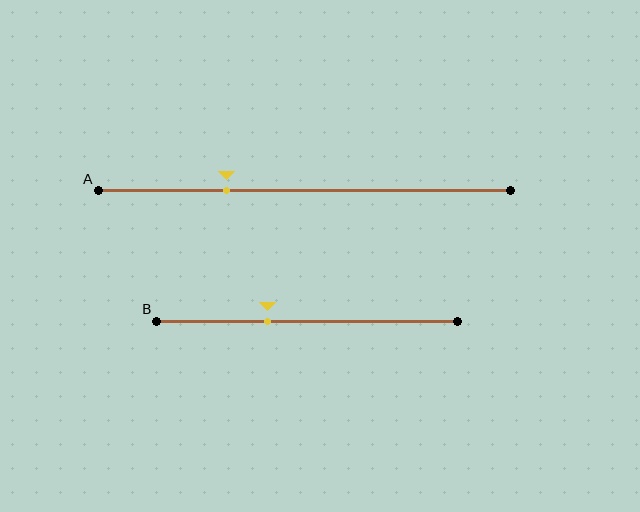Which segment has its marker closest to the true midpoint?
Segment B has its marker closest to the true midpoint.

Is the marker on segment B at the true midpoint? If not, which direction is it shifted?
No, the marker on segment B is shifted to the left by about 13% of the segment length.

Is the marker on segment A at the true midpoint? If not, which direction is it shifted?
No, the marker on segment A is shifted to the left by about 19% of the segment length.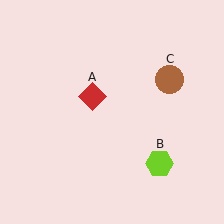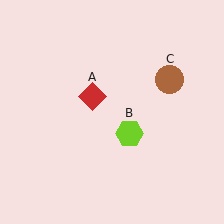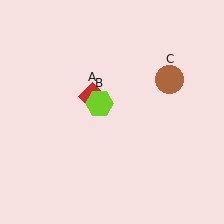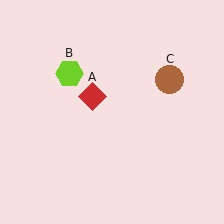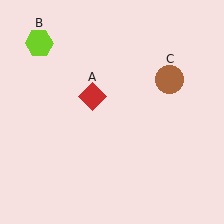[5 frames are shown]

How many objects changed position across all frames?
1 object changed position: lime hexagon (object B).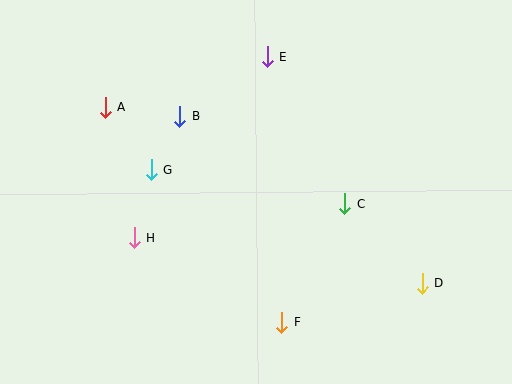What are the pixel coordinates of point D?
Point D is at (422, 284).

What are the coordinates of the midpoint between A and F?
The midpoint between A and F is at (194, 215).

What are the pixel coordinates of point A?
Point A is at (106, 108).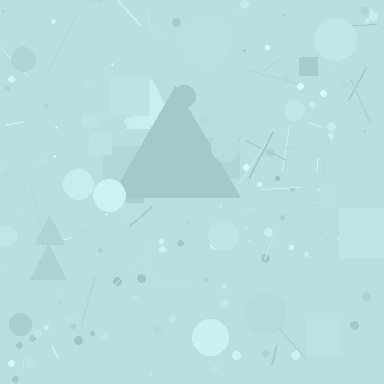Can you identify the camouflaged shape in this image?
The camouflaged shape is a triangle.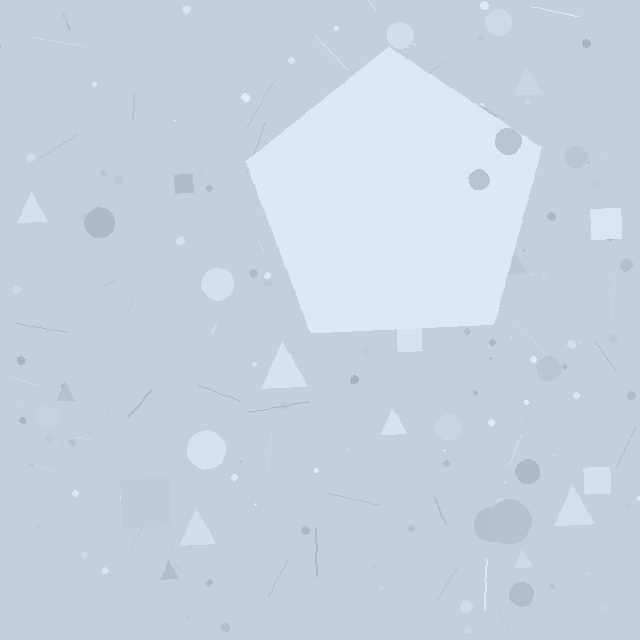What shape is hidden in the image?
A pentagon is hidden in the image.